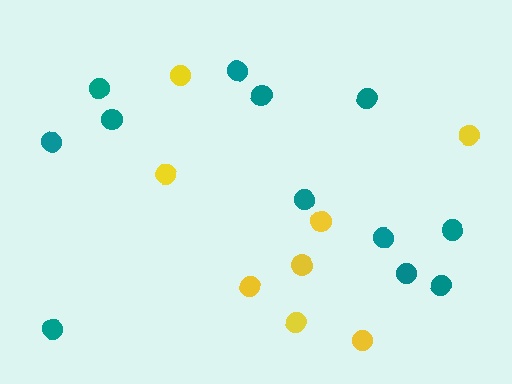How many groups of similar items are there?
There are 2 groups: one group of teal circles (12) and one group of yellow circles (8).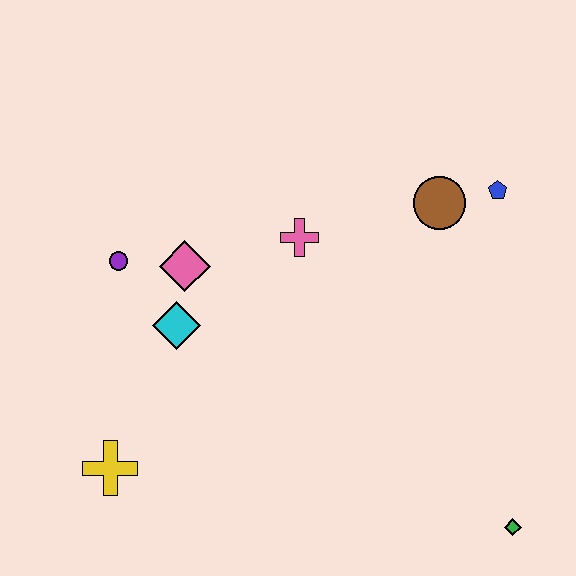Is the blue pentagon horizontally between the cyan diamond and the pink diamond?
No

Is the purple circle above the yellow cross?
Yes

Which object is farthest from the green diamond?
The purple circle is farthest from the green diamond.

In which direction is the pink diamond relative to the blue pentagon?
The pink diamond is to the left of the blue pentagon.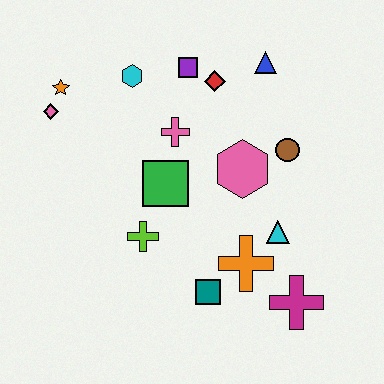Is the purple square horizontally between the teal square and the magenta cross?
No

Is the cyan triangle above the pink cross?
No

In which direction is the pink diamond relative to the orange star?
The pink diamond is below the orange star.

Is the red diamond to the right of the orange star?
Yes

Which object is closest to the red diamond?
The purple square is closest to the red diamond.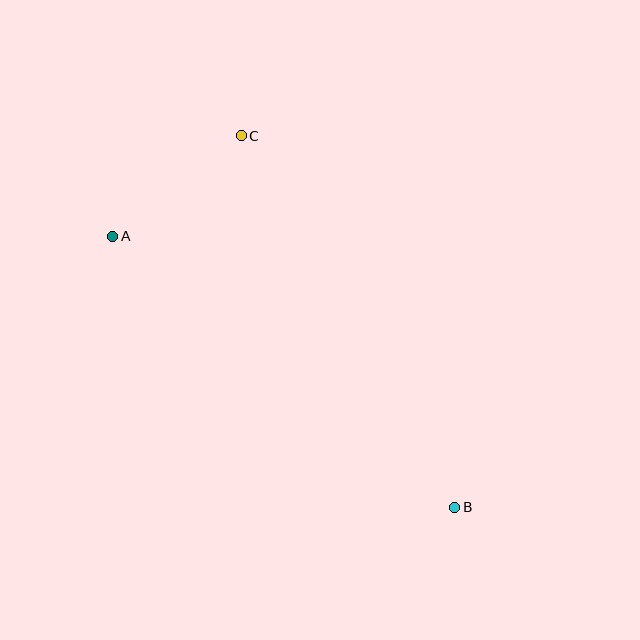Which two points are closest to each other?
Points A and C are closest to each other.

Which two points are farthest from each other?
Points A and B are farthest from each other.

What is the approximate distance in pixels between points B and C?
The distance between B and C is approximately 429 pixels.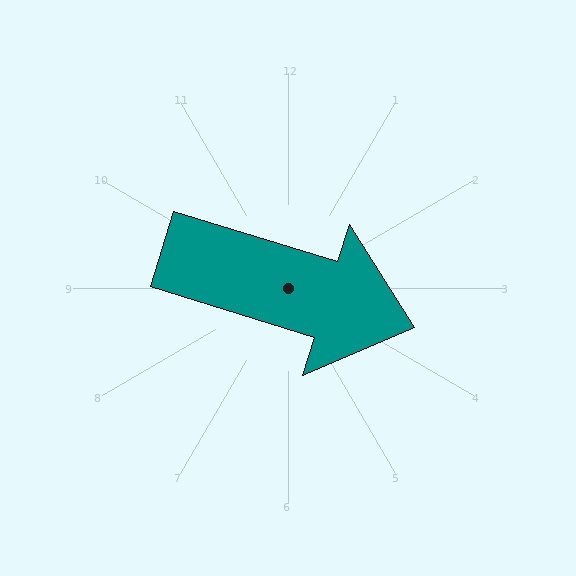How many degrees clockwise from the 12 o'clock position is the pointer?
Approximately 107 degrees.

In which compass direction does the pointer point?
East.